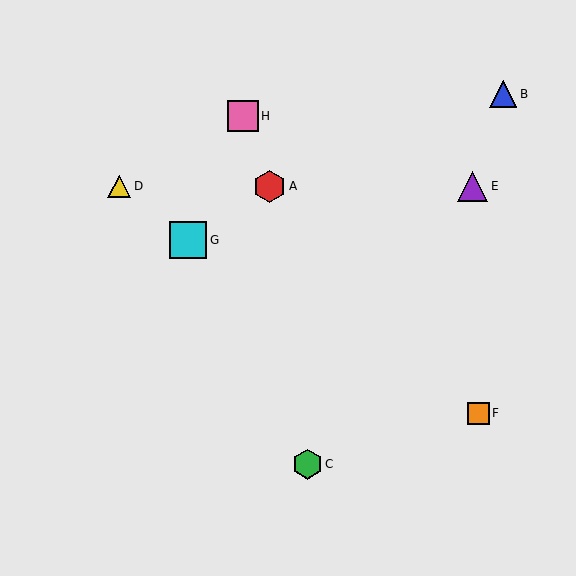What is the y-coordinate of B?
Object B is at y≈94.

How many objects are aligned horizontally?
3 objects (A, D, E) are aligned horizontally.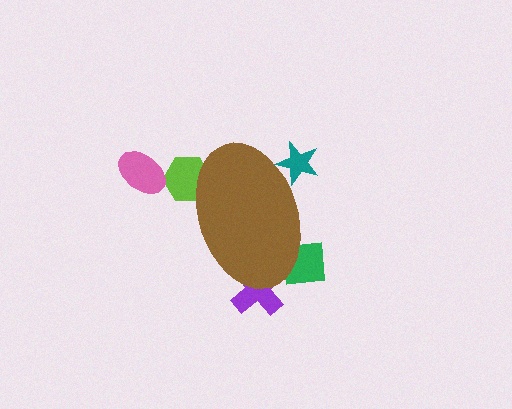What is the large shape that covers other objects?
A brown ellipse.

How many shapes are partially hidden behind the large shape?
4 shapes are partially hidden.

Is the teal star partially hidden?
Yes, the teal star is partially hidden behind the brown ellipse.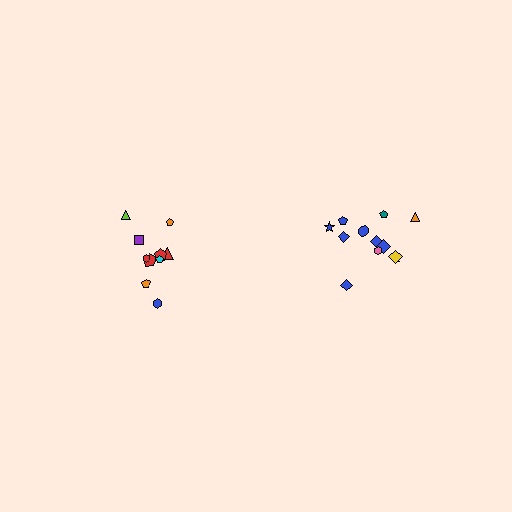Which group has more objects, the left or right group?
The right group.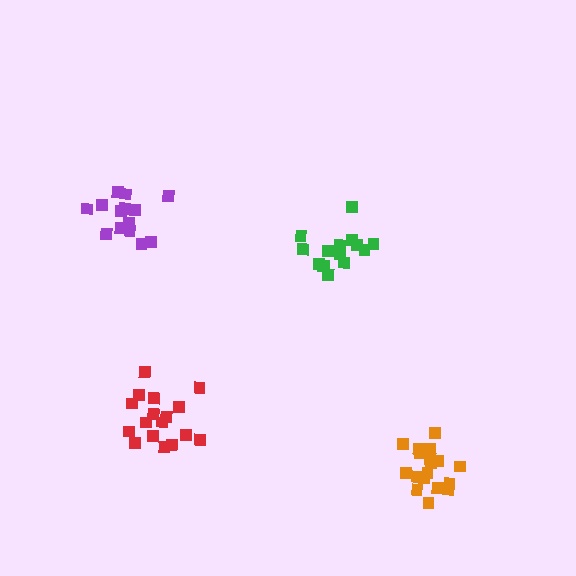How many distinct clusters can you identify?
There are 4 distinct clusters.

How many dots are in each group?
Group 1: 17 dots, Group 2: 14 dots, Group 3: 18 dots, Group 4: 14 dots (63 total).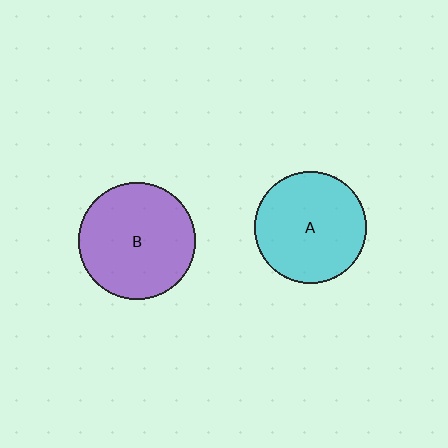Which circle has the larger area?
Circle B (purple).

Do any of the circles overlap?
No, none of the circles overlap.